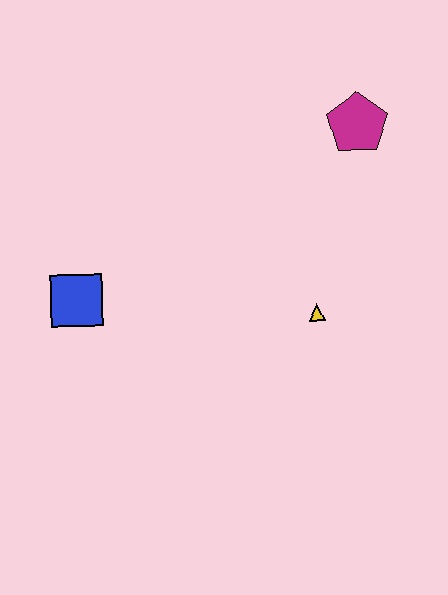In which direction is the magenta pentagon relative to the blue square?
The magenta pentagon is to the right of the blue square.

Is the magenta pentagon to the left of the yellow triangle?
No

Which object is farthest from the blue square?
The magenta pentagon is farthest from the blue square.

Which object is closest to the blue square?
The yellow triangle is closest to the blue square.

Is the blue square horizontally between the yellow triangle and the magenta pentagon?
No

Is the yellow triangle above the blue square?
No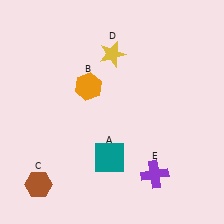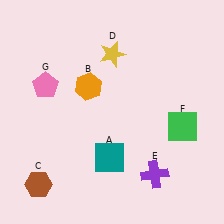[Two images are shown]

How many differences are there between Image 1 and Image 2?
There are 2 differences between the two images.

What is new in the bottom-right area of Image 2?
A green square (F) was added in the bottom-right area of Image 2.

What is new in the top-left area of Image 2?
A pink pentagon (G) was added in the top-left area of Image 2.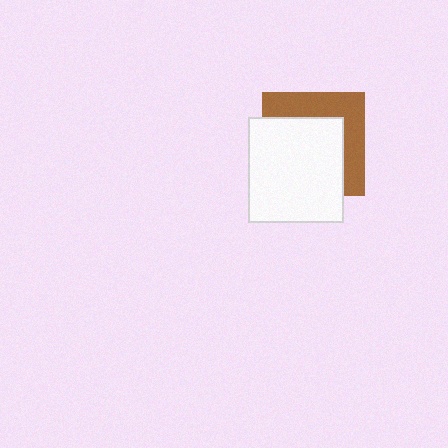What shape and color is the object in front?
The object in front is a white rectangle.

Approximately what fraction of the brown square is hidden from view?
Roughly 59% of the brown square is hidden behind the white rectangle.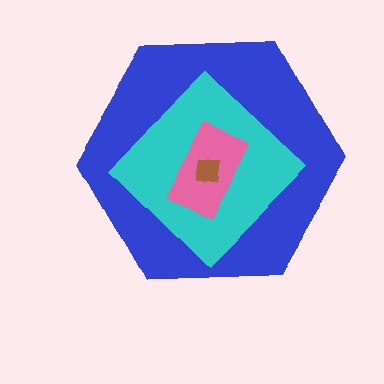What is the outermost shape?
The blue hexagon.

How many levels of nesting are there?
4.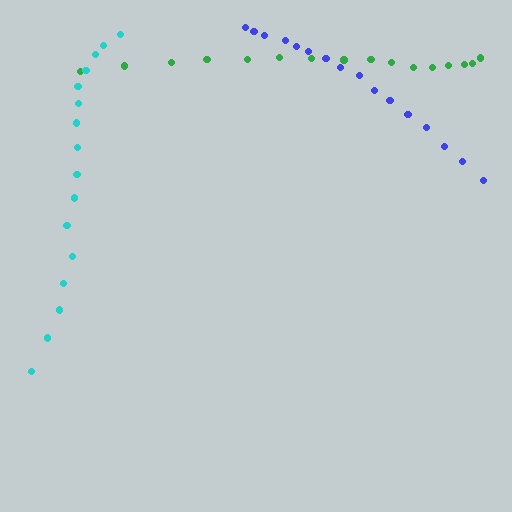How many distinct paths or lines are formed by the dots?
There are 3 distinct paths.